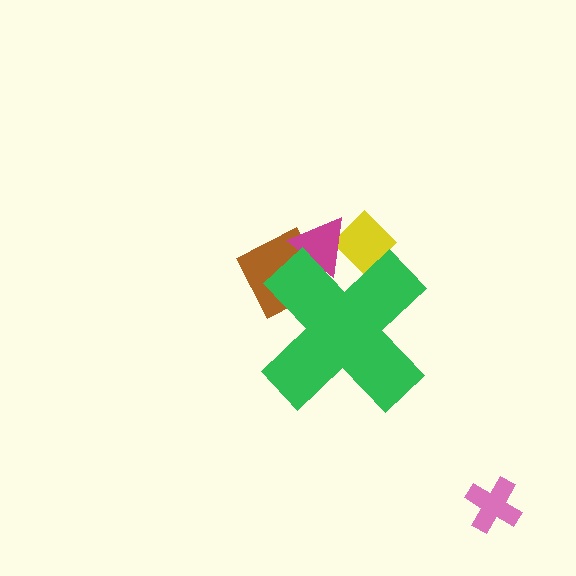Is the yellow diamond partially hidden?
Yes, the yellow diamond is partially hidden behind the green cross.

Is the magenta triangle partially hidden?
Yes, the magenta triangle is partially hidden behind the green cross.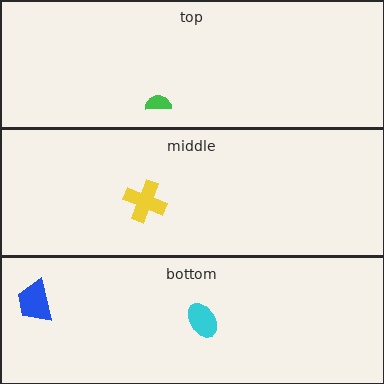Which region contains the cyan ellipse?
The bottom region.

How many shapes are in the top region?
1.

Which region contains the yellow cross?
The middle region.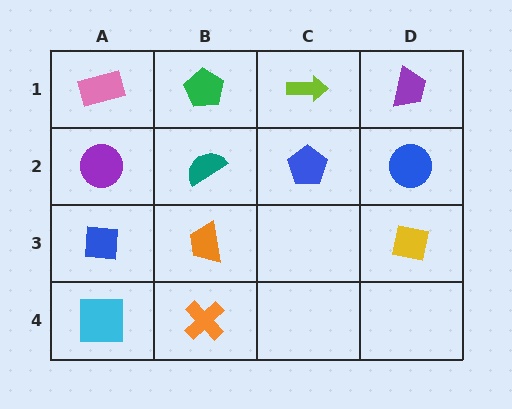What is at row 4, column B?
An orange cross.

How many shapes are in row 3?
3 shapes.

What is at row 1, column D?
A purple trapezoid.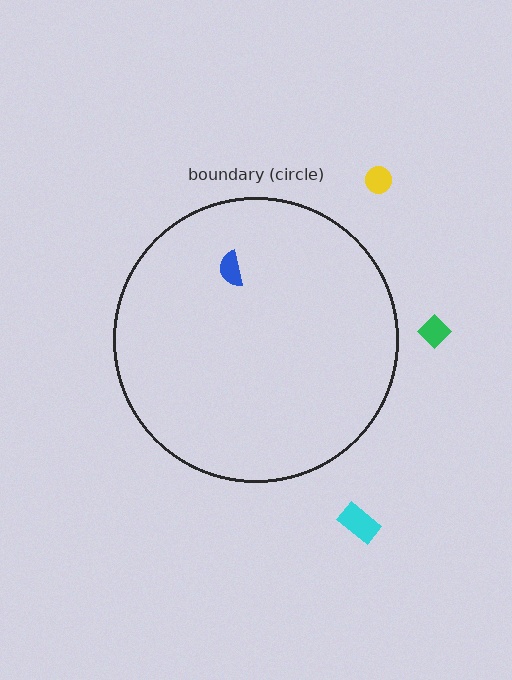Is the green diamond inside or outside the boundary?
Outside.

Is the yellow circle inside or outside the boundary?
Outside.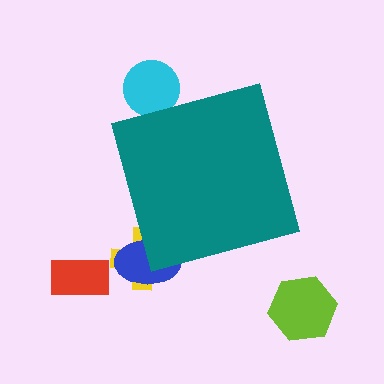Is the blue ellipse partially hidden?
Yes, the blue ellipse is partially hidden behind the teal diamond.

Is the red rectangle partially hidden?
No, the red rectangle is fully visible.